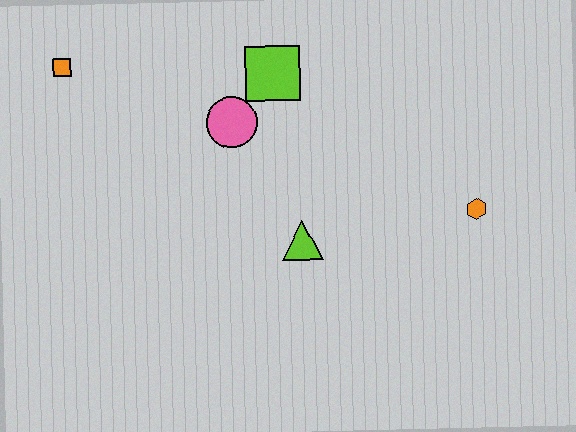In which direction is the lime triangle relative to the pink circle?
The lime triangle is below the pink circle.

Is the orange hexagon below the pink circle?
Yes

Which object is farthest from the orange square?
The orange hexagon is farthest from the orange square.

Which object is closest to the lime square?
The pink circle is closest to the lime square.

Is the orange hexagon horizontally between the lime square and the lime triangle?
No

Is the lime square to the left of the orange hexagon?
Yes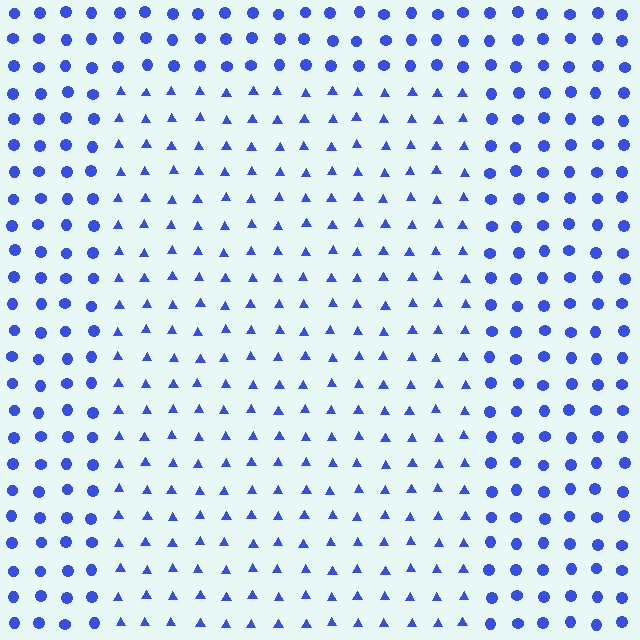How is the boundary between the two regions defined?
The boundary is defined by a change in element shape: triangles inside vs. circles outside. All elements share the same color and spacing.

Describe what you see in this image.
The image is filled with small blue elements arranged in a uniform grid. A rectangle-shaped region contains triangles, while the surrounding area contains circles. The boundary is defined purely by the change in element shape.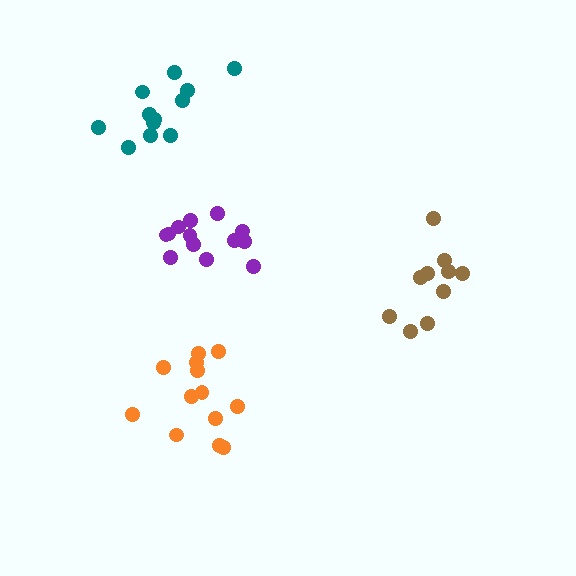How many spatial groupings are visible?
There are 4 spatial groupings.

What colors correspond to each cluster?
The clusters are colored: purple, orange, teal, brown.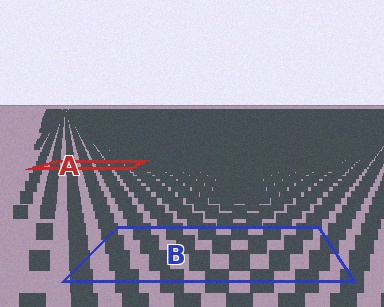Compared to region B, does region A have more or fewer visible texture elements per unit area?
Region A has more texture elements per unit area — they are packed more densely because it is farther away.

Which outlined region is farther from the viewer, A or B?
Region A is farther from the viewer — the texture elements inside it appear smaller and more densely packed.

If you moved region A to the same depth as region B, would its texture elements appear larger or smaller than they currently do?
They would appear larger. At a closer depth, the same texture elements are projected at a bigger on-screen size.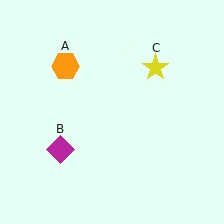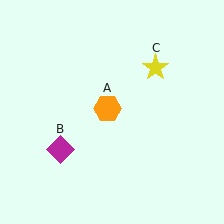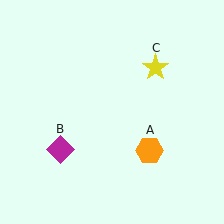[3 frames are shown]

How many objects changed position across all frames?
1 object changed position: orange hexagon (object A).